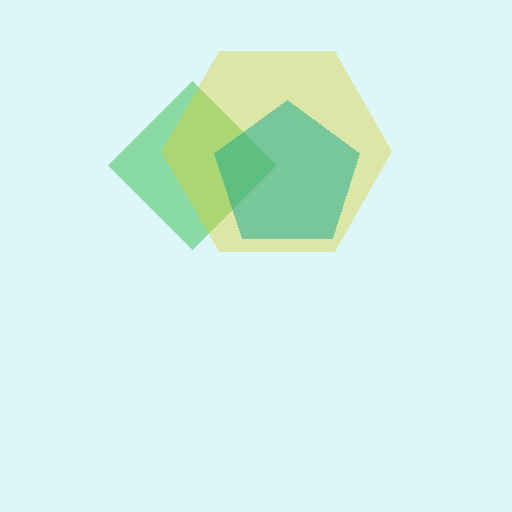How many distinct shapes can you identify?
There are 3 distinct shapes: a green diamond, a yellow hexagon, a teal pentagon.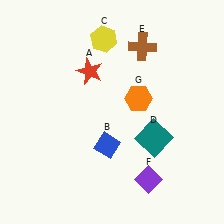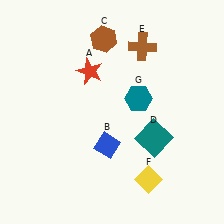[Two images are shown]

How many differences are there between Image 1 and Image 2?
There are 3 differences between the two images.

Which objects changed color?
C changed from yellow to brown. F changed from purple to yellow. G changed from orange to teal.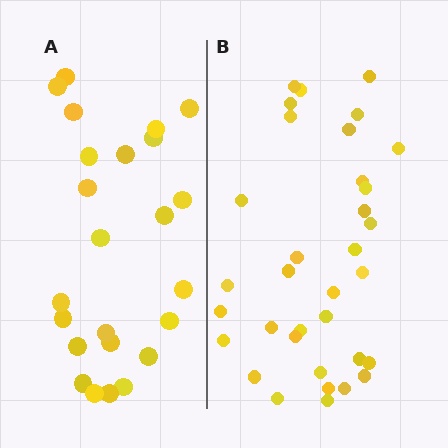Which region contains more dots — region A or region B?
Region B (the right region) has more dots.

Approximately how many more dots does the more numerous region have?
Region B has roughly 10 or so more dots than region A.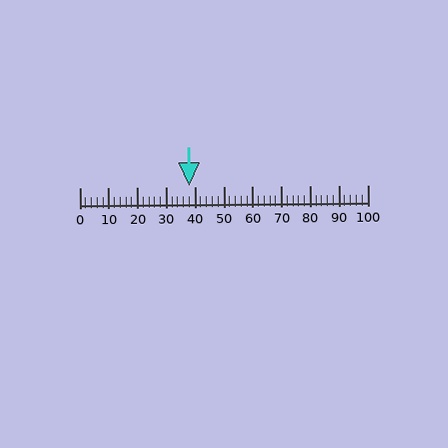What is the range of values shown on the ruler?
The ruler shows values from 0 to 100.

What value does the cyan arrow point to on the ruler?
The cyan arrow points to approximately 38.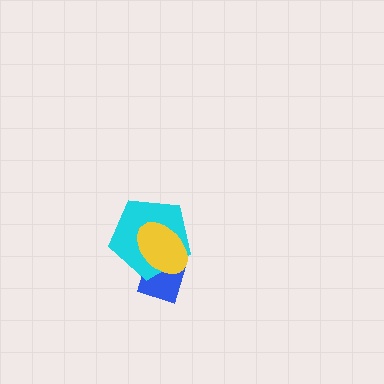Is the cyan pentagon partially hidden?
Yes, it is partially covered by another shape.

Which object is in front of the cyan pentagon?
The yellow ellipse is in front of the cyan pentagon.